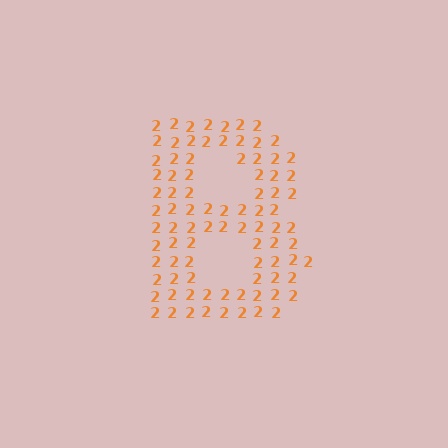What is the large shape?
The large shape is the letter B.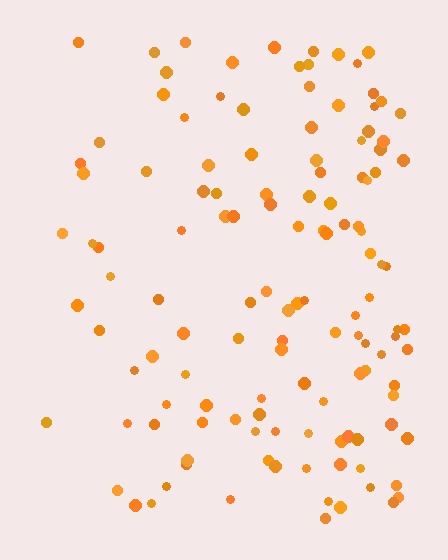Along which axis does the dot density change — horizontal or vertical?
Horizontal.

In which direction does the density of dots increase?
From left to right, with the right side densest.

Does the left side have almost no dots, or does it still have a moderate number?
Still a moderate number, just noticeably fewer than the right.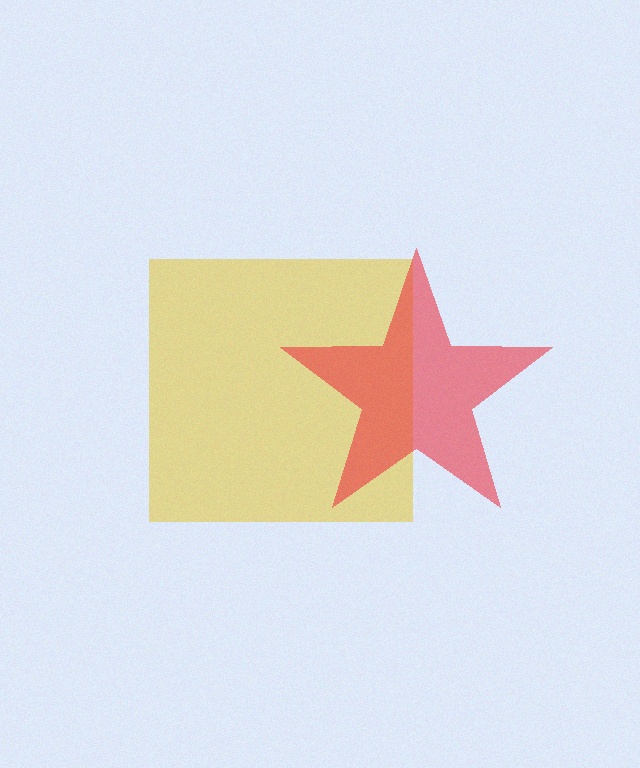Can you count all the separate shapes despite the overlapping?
Yes, there are 2 separate shapes.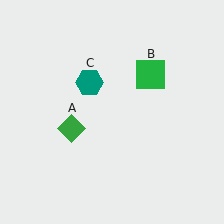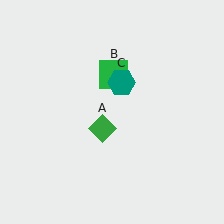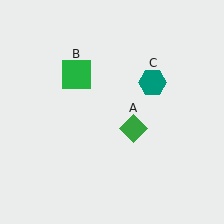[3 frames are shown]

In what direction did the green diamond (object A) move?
The green diamond (object A) moved right.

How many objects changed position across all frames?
3 objects changed position: green diamond (object A), green square (object B), teal hexagon (object C).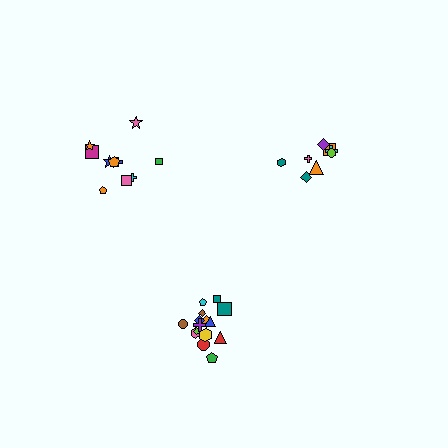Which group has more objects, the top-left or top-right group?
The top-left group.